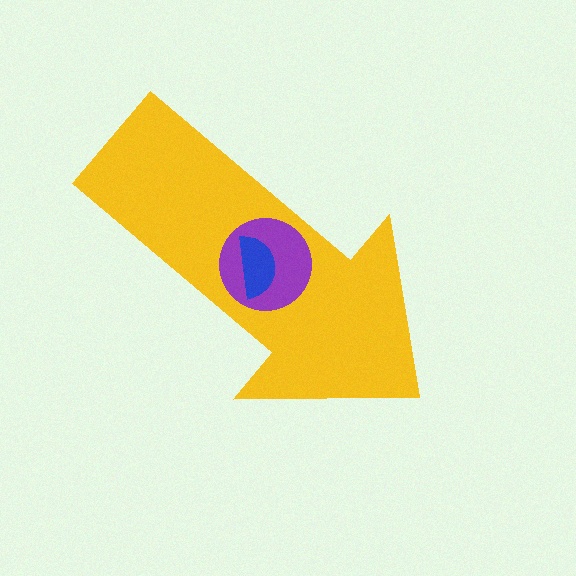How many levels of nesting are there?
3.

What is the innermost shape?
The blue semicircle.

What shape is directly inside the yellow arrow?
The purple circle.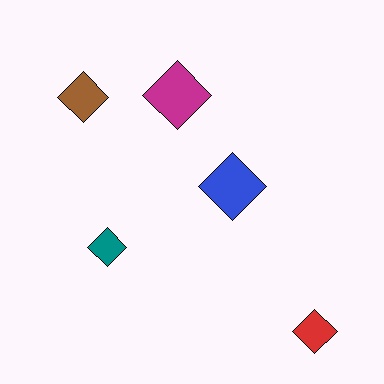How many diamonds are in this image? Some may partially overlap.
There are 5 diamonds.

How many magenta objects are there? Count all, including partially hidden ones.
There is 1 magenta object.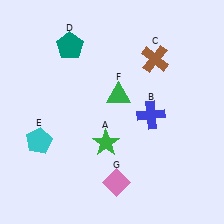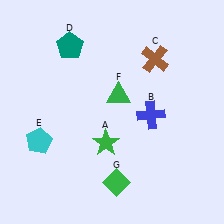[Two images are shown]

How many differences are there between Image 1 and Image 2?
There is 1 difference between the two images.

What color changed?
The diamond (G) changed from pink in Image 1 to green in Image 2.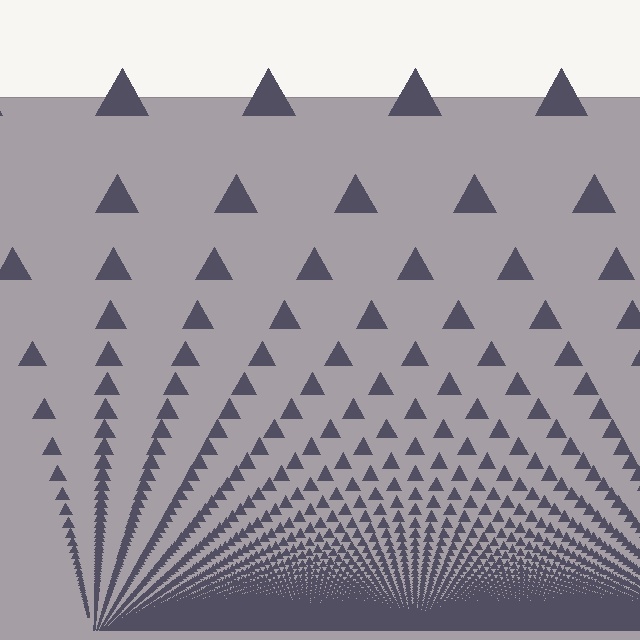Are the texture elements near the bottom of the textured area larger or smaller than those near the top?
Smaller. The gradient is inverted — elements near the bottom are smaller and denser.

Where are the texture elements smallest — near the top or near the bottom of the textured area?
Near the bottom.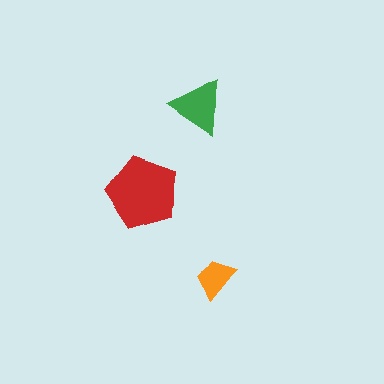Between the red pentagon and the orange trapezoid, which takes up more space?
The red pentagon.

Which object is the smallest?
The orange trapezoid.